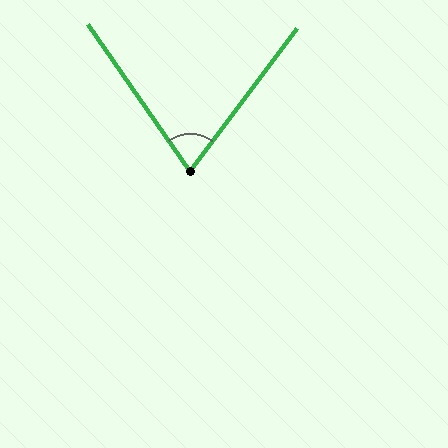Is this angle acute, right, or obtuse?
It is acute.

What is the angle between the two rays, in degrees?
Approximately 72 degrees.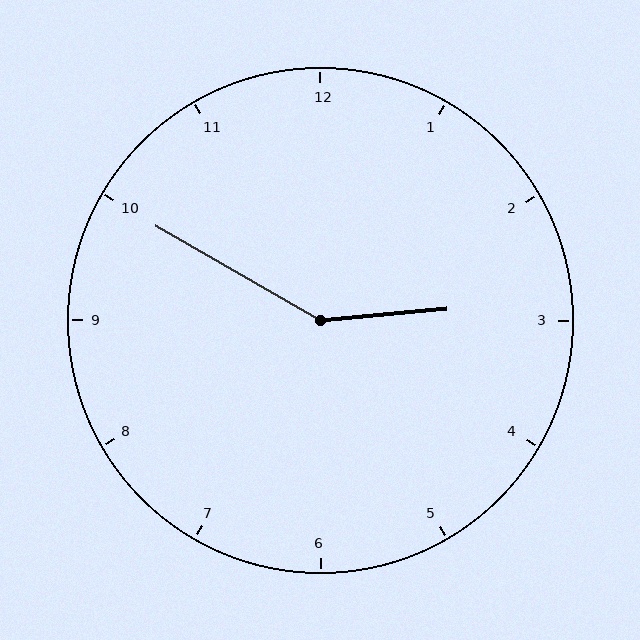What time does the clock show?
2:50.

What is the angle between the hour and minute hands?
Approximately 145 degrees.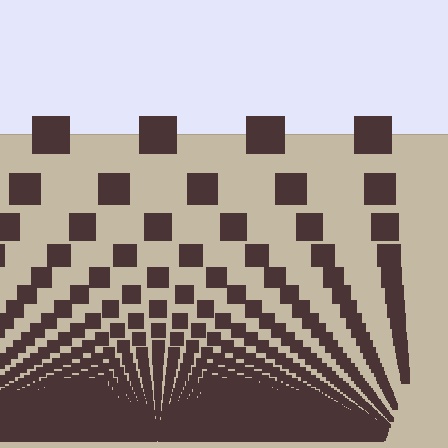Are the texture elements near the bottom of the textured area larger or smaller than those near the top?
Smaller. The gradient is inverted — elements near the bottom are smaller and denser.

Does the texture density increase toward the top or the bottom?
Density increases toward the bottom.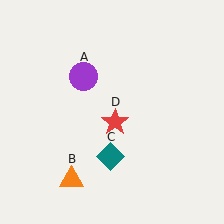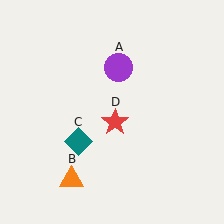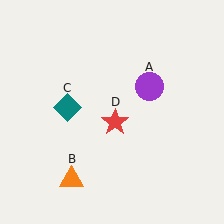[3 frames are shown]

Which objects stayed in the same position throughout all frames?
Orange triangle (object B) and red star (object D) remained stationary.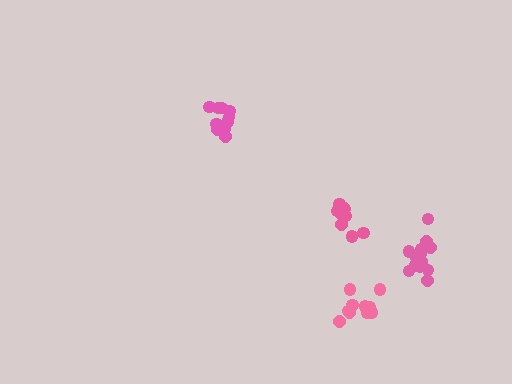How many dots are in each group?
Group 1: 10 dots, Group 2: 10 dots, Group 3: 12 dots, Group 4: 13 dots (45 total).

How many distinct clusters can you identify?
There are 4 distinct clusters.